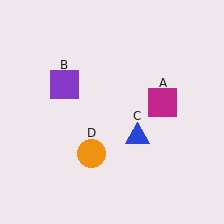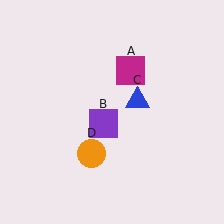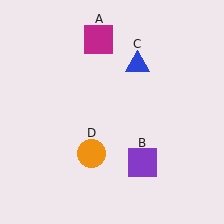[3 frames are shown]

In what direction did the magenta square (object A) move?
The magenta square (object A) moved up and to the left.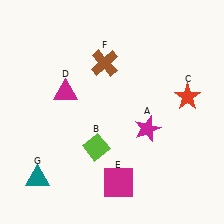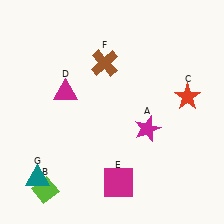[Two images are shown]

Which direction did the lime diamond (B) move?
The lime diamond (B) moved left.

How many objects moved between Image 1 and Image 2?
1 object moved between the two images.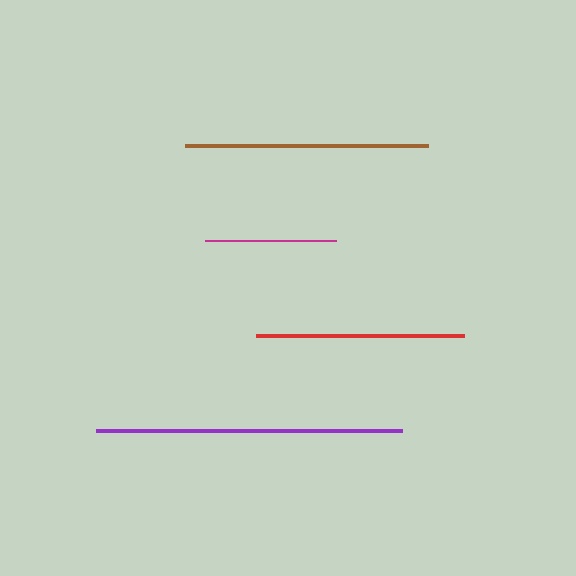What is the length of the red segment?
The red segment is approximately 208 pixels long.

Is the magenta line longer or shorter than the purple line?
The purple line is longer than the magenta line.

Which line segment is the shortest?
The magenta line is the shortest at approximately 131 pixels.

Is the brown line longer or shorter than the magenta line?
The brown line is longer than the magenta line.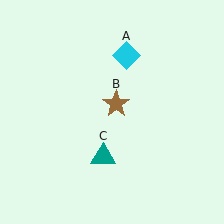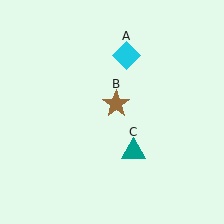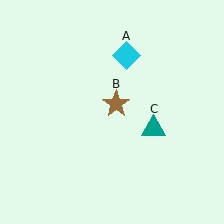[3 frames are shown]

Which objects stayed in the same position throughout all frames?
Cyan diamond (object A) and brown star (object B) remained stationary.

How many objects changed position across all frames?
1 object changed position: teal triangle (object C).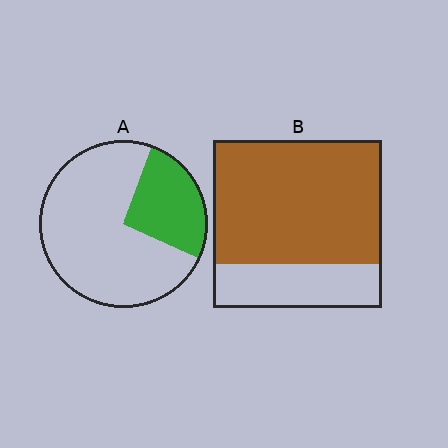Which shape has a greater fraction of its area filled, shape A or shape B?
Shape B.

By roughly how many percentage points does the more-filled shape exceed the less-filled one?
By roughly 45 percentage points (B over A).